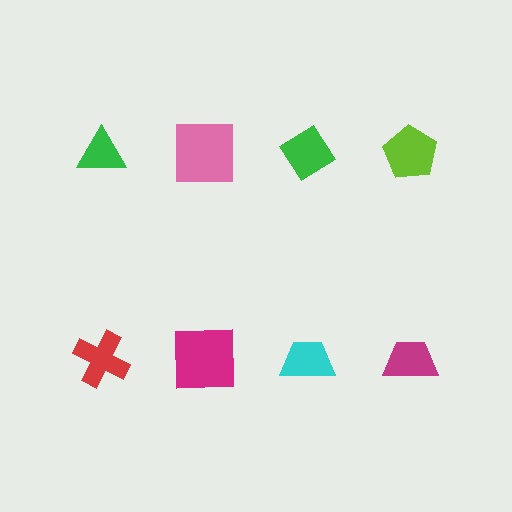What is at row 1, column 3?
A green diamond.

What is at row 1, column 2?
A pink square.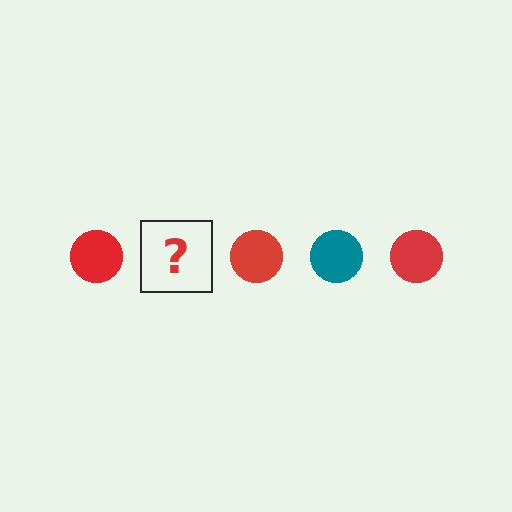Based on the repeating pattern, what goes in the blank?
The blank should be a teal circle.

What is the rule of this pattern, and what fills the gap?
The rule is that the pattern cycles through red, teal circles. The gap should be filled with a teal circle.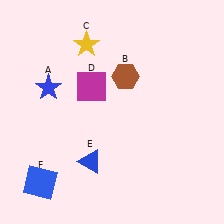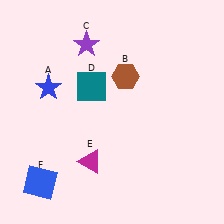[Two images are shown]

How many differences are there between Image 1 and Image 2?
There are 3 differences between the two images.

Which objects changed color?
C changed from yellow to purple. D changed from magenta to teal. E changed from blue to magenta.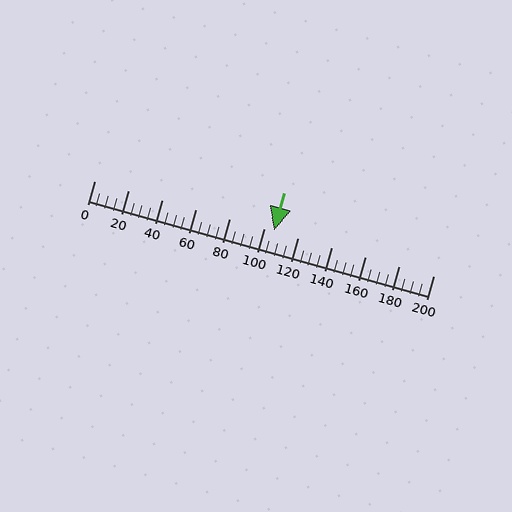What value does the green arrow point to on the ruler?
The green arrow points to approximately 106.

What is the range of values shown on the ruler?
The ruler shows values from 0 to 200.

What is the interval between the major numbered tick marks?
The major tick marks are spaced 20 units apart.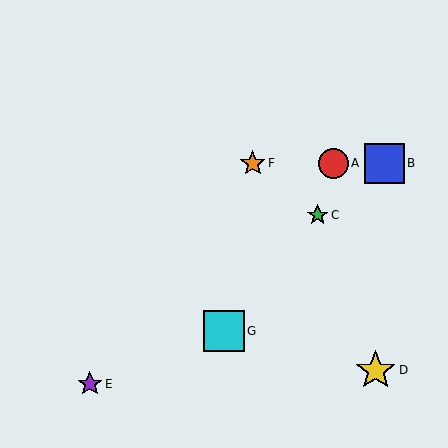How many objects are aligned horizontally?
3 objects (A, B, F) are aligned horizontally.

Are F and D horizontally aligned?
No, F is at y≈163 and D is at y≈370.